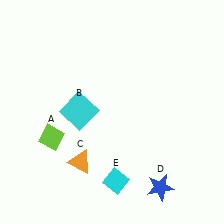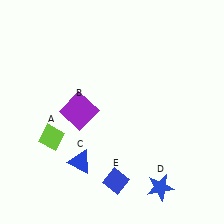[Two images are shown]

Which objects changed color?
B changed from cyan to purple. C changed from orange to blue. E changed from cyan to blue.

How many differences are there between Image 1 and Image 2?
There are 3 differences between the two images.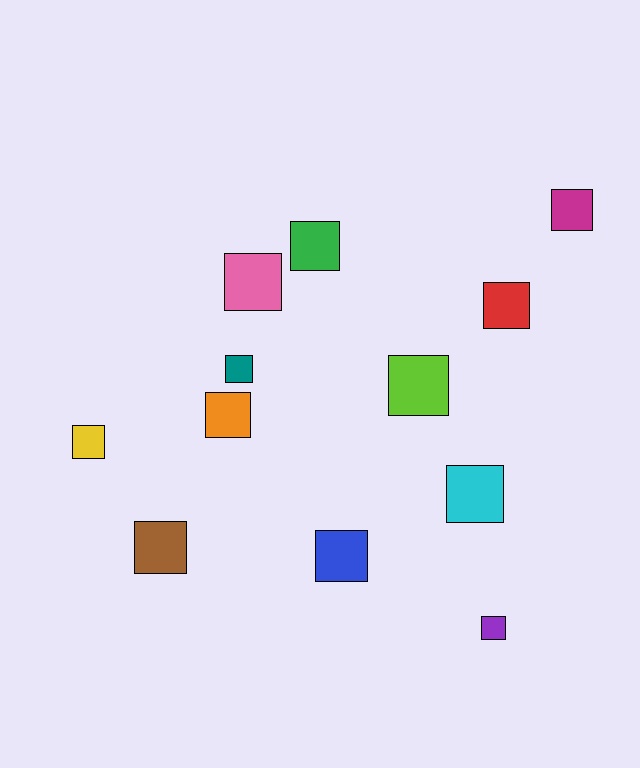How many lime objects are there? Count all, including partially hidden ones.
There is 1 lime object.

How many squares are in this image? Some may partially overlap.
There are 12 squares.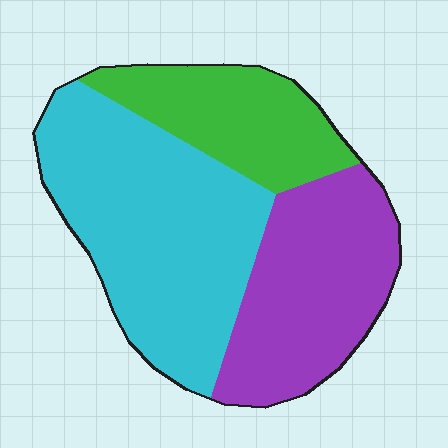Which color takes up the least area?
Green, at roughly 20%.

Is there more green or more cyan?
Cyan.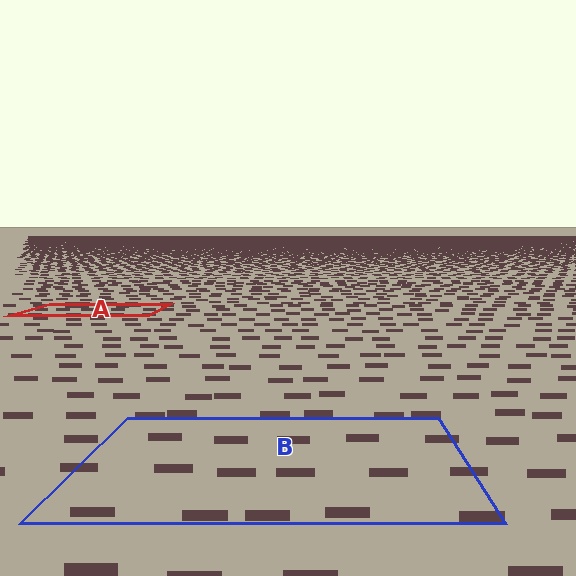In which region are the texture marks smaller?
The texture marks are smaller in region A, because it is farther away.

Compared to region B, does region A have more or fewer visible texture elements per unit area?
Region A has more texture elements per unit area — they are packed more densely because it is farther away.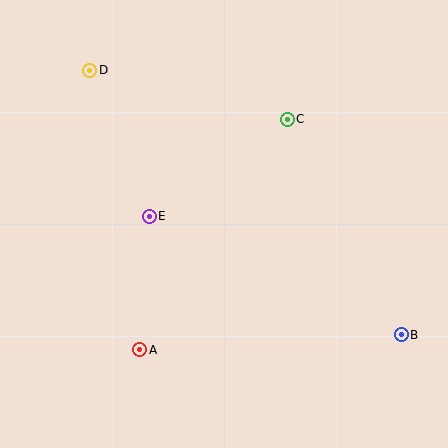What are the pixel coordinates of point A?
Point A is at (140, 350).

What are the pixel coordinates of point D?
Point D is at (90, 70).